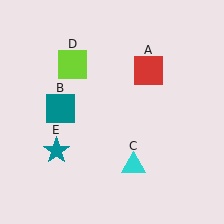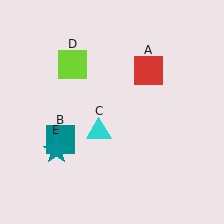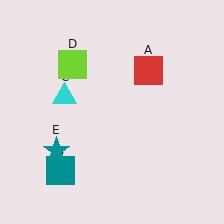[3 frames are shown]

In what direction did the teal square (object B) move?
The teal square (object B) moved down.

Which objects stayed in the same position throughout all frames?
Red square (object A) and lime square (object D) and teal star (object E) remained stationary.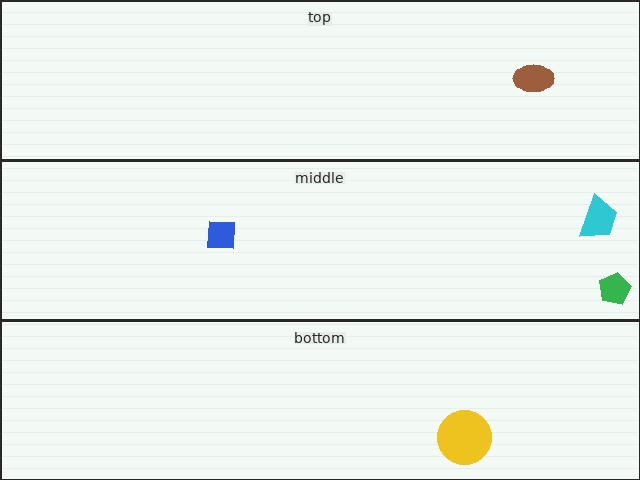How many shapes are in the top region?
1.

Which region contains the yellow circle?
The bottom region.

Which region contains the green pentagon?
The middle region.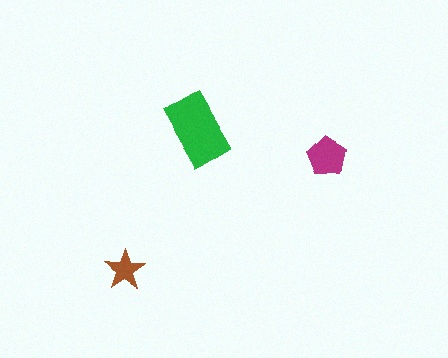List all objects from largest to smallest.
The green rectangle, the magenta pentagon, the brown star.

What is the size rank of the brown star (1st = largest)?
3rd.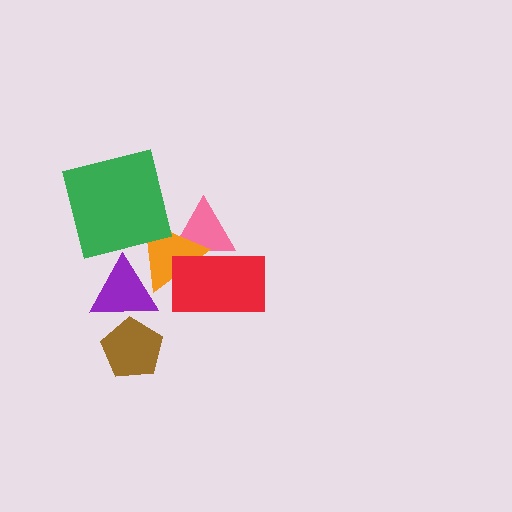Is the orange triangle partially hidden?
Yes, it is partially covered by another shape.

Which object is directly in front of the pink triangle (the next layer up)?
The orange triangle is directly in front of the pink triangle.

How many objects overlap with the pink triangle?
2 objects overlap with the pink triangle.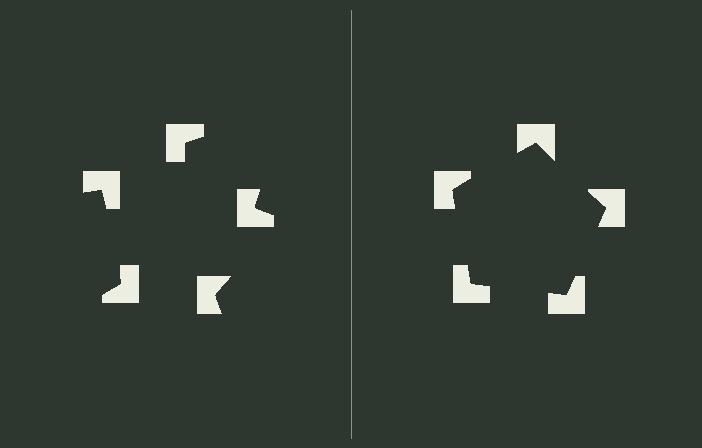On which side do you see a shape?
An illusory pentagon appears on the right side. On the left side the wedge cuts are rotated, so no coherent shape forms.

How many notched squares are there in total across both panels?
10 — 5 on each side.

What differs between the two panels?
The notched squares are positioned identically on both sides; only the wedge orientations differ. On the right they align to a pentagon; on the left they are misaligned.